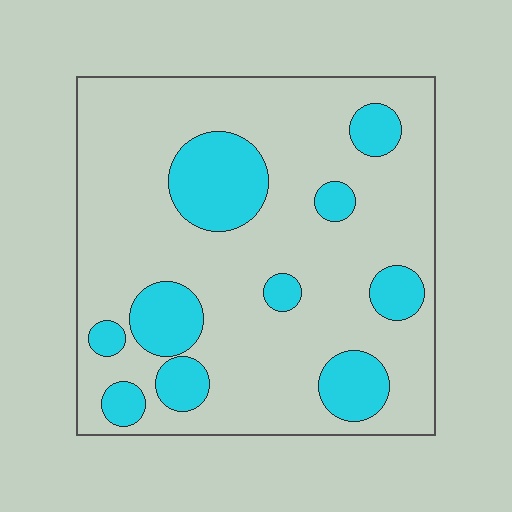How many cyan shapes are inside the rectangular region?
10.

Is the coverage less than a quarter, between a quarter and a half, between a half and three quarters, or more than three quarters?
Less than a quarter.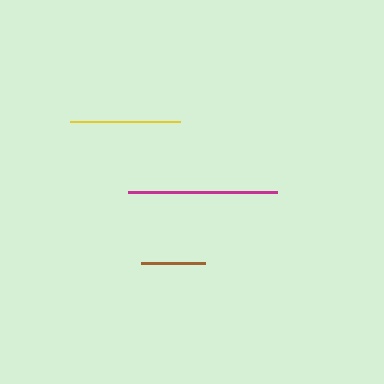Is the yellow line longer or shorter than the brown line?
The yellow line is longer than the brown line.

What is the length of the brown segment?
The brown segment is approximately 64 pixels long.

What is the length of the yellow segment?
The yellow segment is approximately 110 pixels long.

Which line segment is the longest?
The magenta line is the longest at approximately 149 pixels.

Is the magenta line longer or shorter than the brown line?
The magenta line is longer than the brown line.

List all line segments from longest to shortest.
From longest to shortest: magenta, yellow, brown.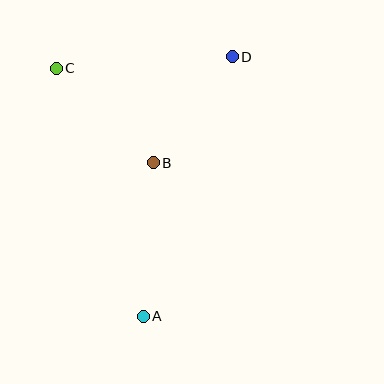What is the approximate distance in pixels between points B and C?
The distance between B and C is approximately 135 pixels.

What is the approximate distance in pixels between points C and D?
The distance between C and D is approximately 176 pixels.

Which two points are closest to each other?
Points B and D are closest to each other.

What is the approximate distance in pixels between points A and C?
The distance between A and C is approximately 263 pixels.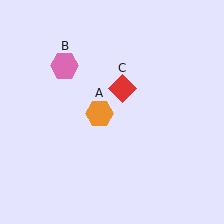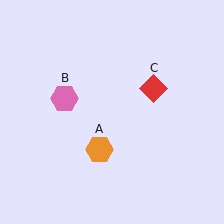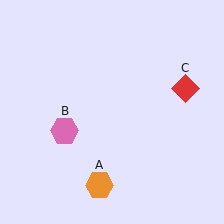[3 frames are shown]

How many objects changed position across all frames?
3 objects changed position: orange hexagon (object A), pink hexagon (object B), red diamond (object C).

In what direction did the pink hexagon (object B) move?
The pink hexagon (object B) moved down.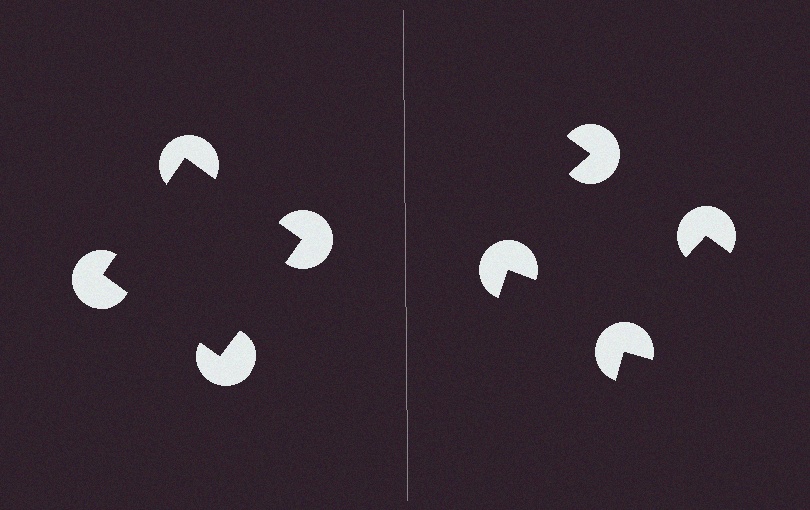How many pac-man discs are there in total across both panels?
8 — 4 on each side.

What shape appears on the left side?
An illusory square.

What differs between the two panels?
The pac-man discs are positioned identically on both sides; only the wedge orientations differ. On the left they align to a square; on the right they are misaligned.